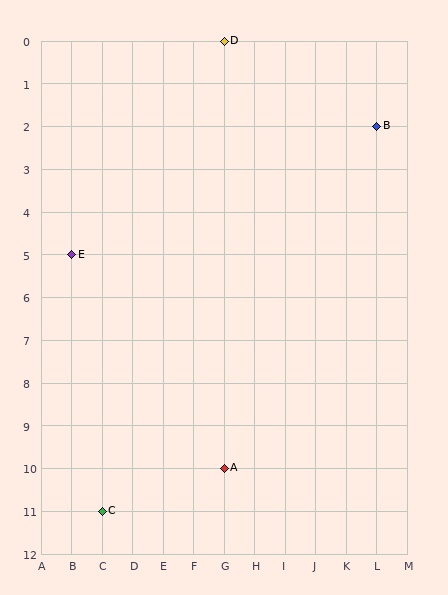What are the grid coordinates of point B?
Point B is at grid coordinates (L, 2).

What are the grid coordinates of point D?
Point D is at grid coordinates (G, 0).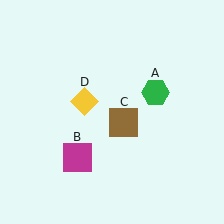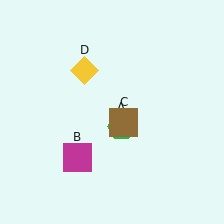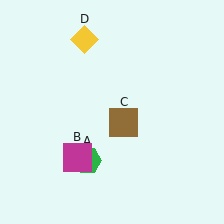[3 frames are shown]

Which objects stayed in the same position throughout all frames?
Magenta square (object B) and brown square (object C) remained stationary.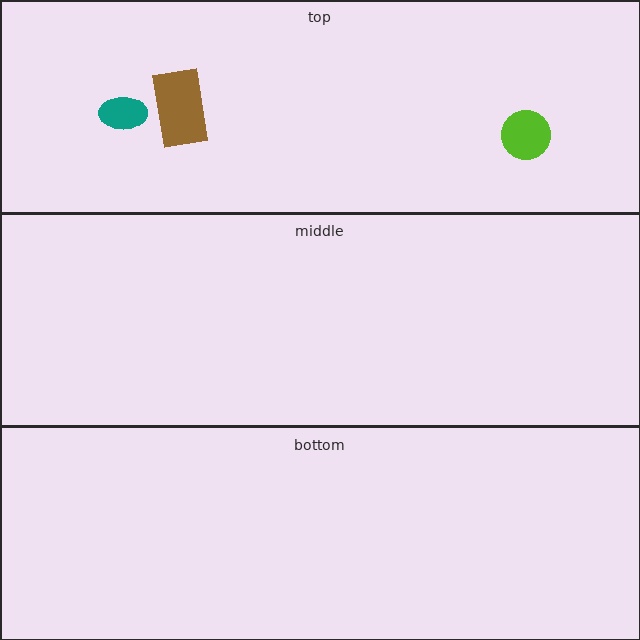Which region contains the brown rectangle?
The top region.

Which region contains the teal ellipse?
The top region.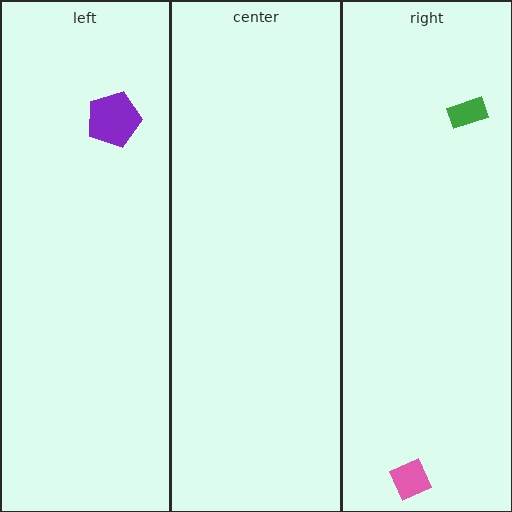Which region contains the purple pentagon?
The left region.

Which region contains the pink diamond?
The right region.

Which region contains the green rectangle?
The right region.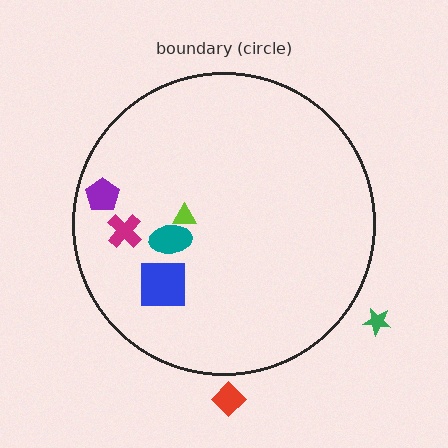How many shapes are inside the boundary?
5 inside, 2 outside.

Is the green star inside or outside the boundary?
Outside.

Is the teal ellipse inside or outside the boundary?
Inside.